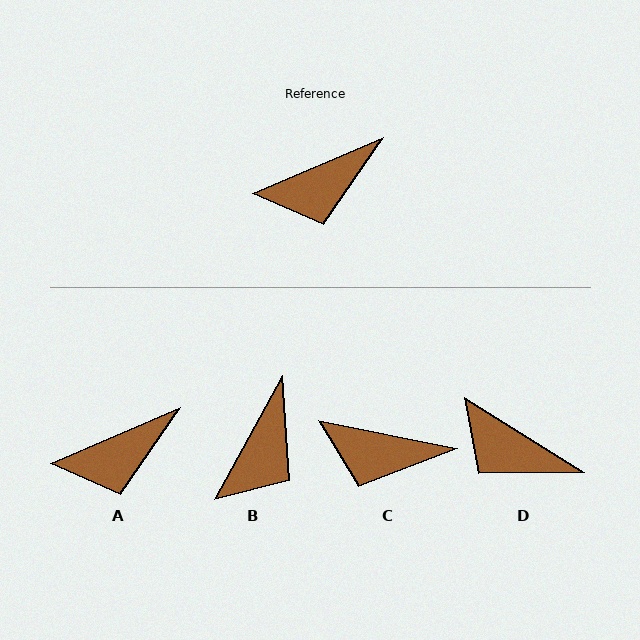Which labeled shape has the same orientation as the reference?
A.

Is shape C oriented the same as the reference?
No, it is off by about 35 degrees.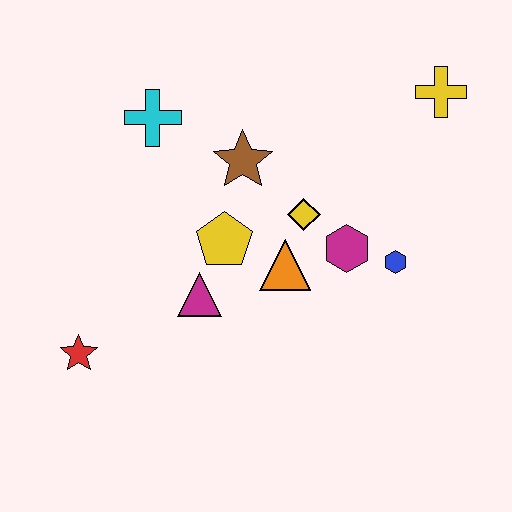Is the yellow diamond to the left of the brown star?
No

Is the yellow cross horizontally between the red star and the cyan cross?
No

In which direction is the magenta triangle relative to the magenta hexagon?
The magenta triangle is to the left of the magenta hexagon.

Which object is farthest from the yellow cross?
The red star is farthest from the yellow cross.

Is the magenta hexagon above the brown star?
No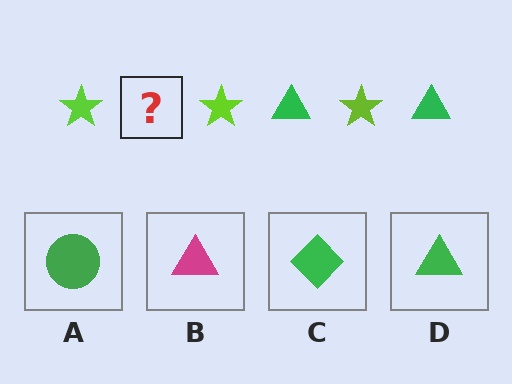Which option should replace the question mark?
Option D.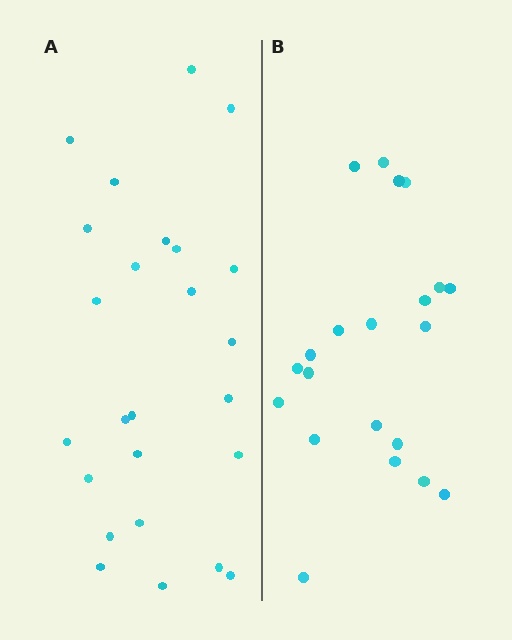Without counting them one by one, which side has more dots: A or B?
Region A (the left region) has more dots.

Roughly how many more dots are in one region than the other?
Region A has about 4 more dots than region B.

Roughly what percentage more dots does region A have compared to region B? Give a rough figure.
About 20% more.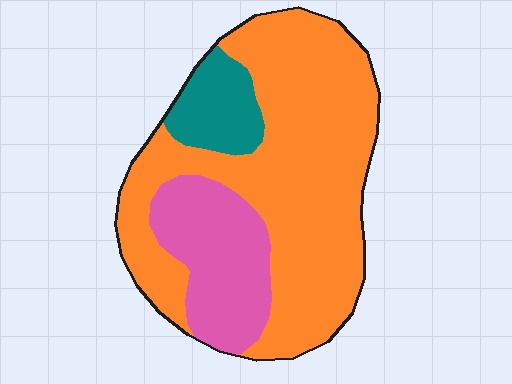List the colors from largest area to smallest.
From largest to smallest: orange, pink, teal.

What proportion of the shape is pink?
Pink takes up about one fifth (1/5) of the shape.